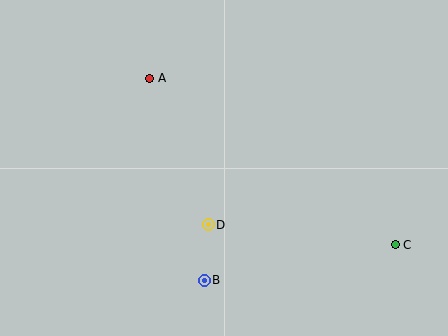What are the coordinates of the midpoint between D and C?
The midpoint between D and C is at (302, 235).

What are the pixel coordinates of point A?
Point A is at (150, 78).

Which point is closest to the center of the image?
Point D at (208, 225) is closest to the center.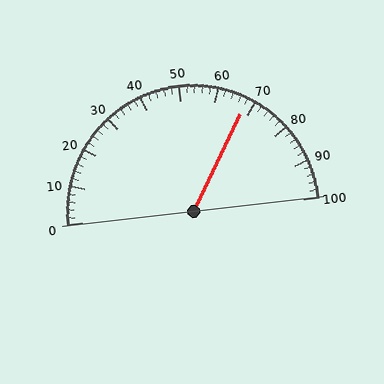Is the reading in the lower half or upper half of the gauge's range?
The reading is in the upper half of the range (0 to 100).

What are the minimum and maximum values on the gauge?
The gauge ranges from 0 to 100.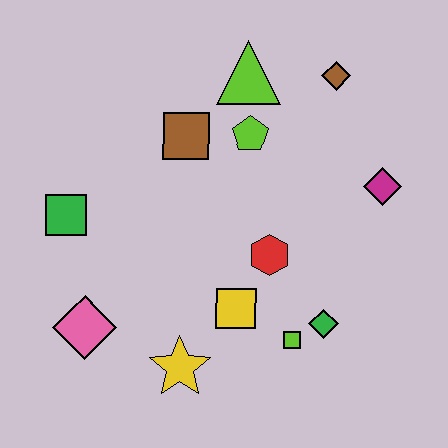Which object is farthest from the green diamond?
The green square is farthest from the green diamond.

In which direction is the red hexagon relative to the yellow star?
The red hexagon is above the yellow star.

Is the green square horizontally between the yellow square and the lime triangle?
No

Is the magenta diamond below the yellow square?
No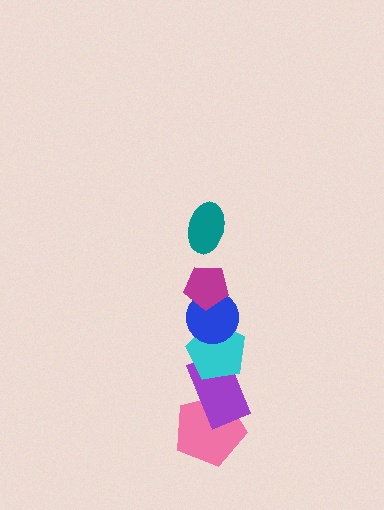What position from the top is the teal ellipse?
The teal ellipse is 1st from the top.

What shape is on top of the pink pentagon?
The purple rectangle is on top of the pink pentagon.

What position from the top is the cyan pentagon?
The cyan pentagon is 4th from the top.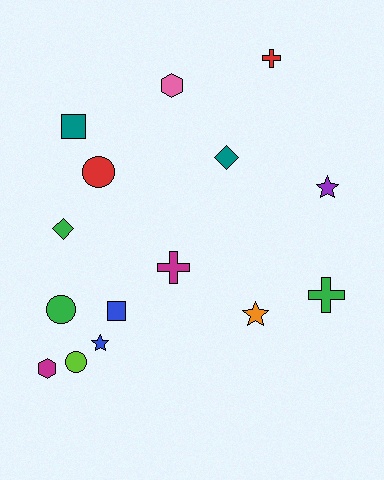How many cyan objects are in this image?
There are no cyan objects.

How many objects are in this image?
There are 15 objects.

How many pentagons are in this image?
There are no pentagons.